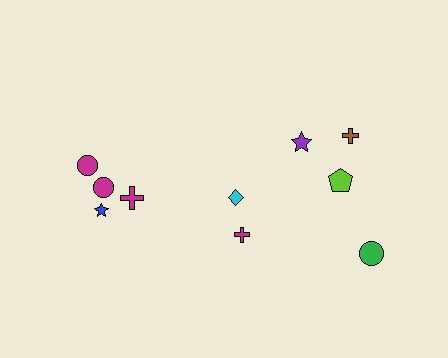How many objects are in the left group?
There are 4 objects.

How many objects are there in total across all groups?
There are 10 objects.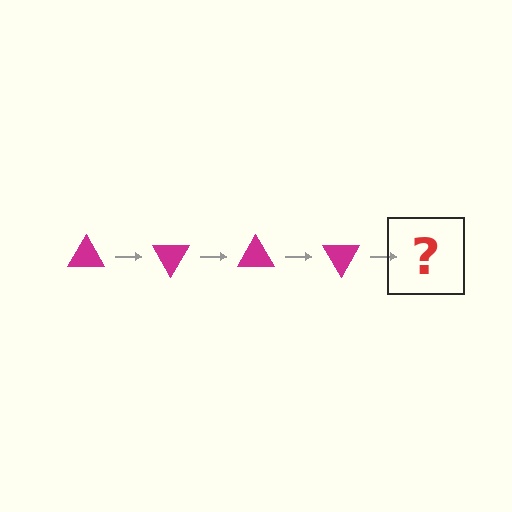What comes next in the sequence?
The next element should be a magenta triangle rotated 240 degrees.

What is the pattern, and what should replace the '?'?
The pattern is that the triangle rotates 60 degrees each step. The '?' should be a magenta triangle rotated 240 degrees.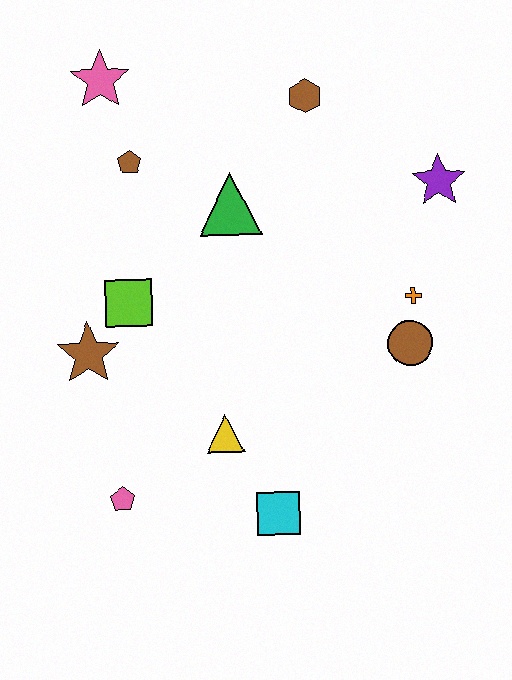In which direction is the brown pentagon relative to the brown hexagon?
The brown pentagon is to the left of the brown hexagon.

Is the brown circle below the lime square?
Yes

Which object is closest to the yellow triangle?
The cyan square is closest to the yellow triangle.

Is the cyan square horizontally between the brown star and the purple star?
Yes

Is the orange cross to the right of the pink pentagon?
Yes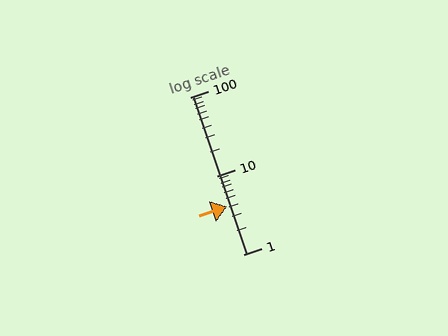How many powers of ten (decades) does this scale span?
The scale spans 2 decades, from 1 to 100.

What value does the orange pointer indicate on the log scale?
The pointer indicates approximately 4.1.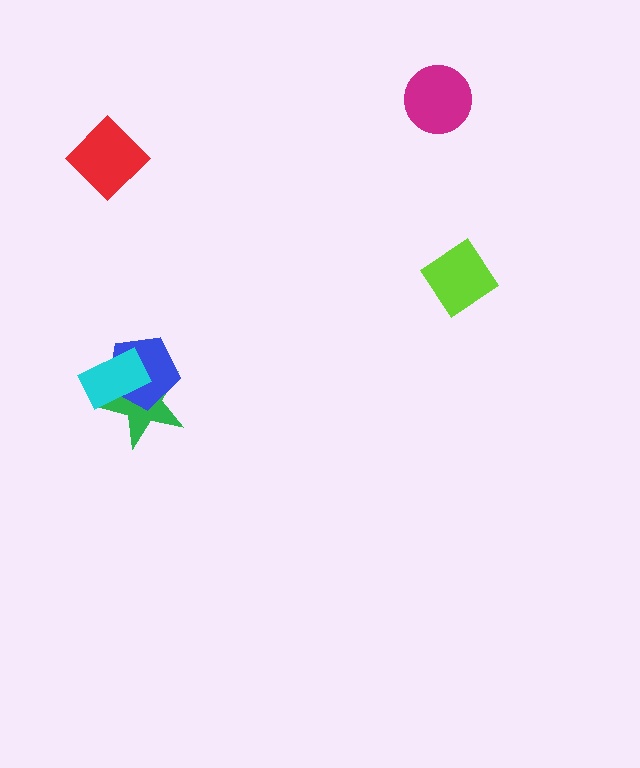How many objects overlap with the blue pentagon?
2 objects overlap with the blue pentagon.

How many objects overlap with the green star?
2 objects overlap with the green star.